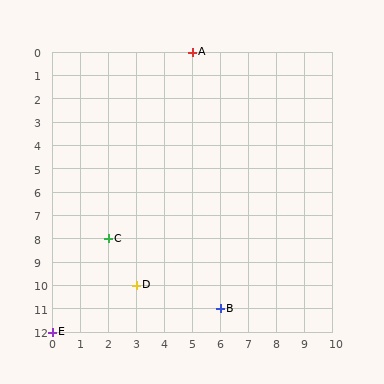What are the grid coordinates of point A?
Point A is at grid coordinates (5, 0).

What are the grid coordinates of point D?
Point D is at grid coordinates (3, 10).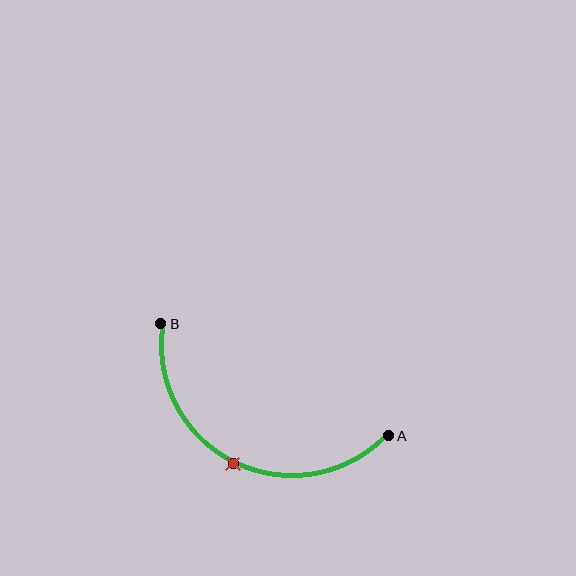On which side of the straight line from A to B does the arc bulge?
The arc bulges below the straight line connecting A and B.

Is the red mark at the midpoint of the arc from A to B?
Yes. The red mark lies on the arc at equal arc-length from both A and B — it is the arc midpoint.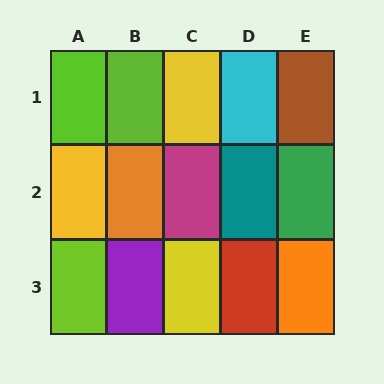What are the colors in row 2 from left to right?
Yellow, orange, magenta, teal, green.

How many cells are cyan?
1 cell is cyan.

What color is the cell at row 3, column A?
Lime.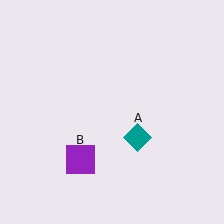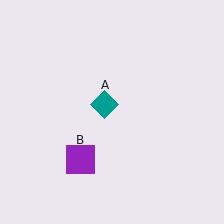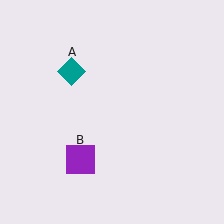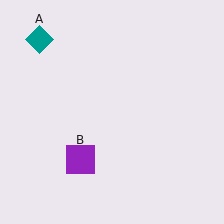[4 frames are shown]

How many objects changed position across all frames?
1 object changed position: teal diamond (object A).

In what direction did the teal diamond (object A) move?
The teal diamond (object A) moved up and to the left.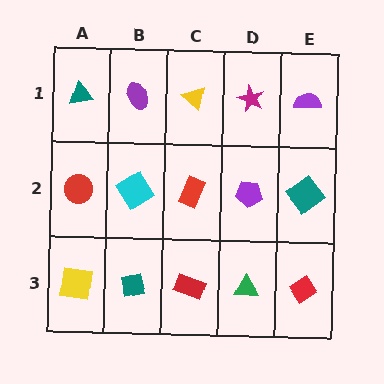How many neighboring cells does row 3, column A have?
2.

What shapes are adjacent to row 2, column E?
A purple semicircle (row 1, column E), a red diamond (row 3, column E), a purple pentagon (row 2, column D).